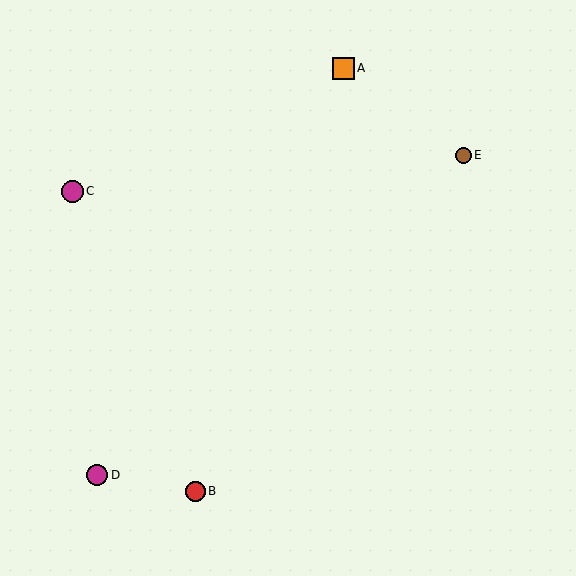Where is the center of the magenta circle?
The center of the magenta circle is at (72, 191).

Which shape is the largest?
The magenta circle (labeled C) is the largest.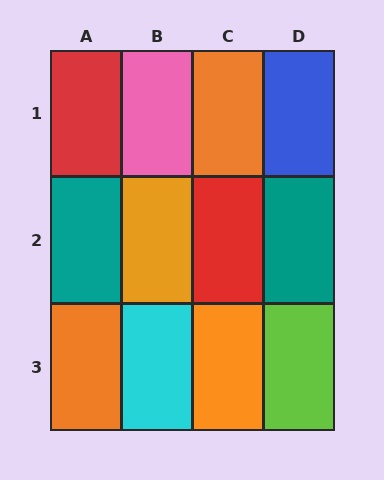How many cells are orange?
4 cells are orange.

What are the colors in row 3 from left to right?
Orange, cyan, orange, lime.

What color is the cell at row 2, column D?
Teal.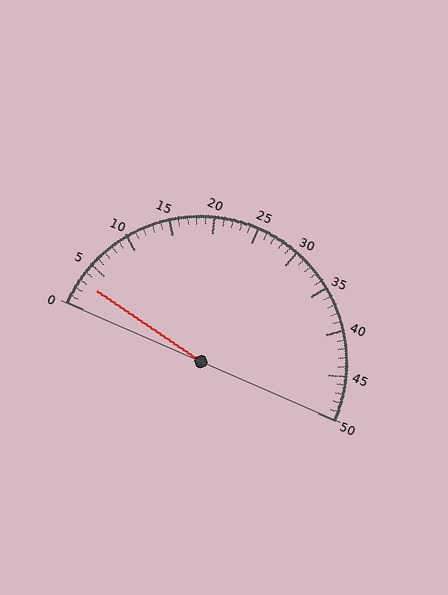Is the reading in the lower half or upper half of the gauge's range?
The reading is in the lower half of the range (0 to 50).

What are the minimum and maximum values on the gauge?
The gauge ranges from 0 to 50.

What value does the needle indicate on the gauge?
The needle indicates approximately 3.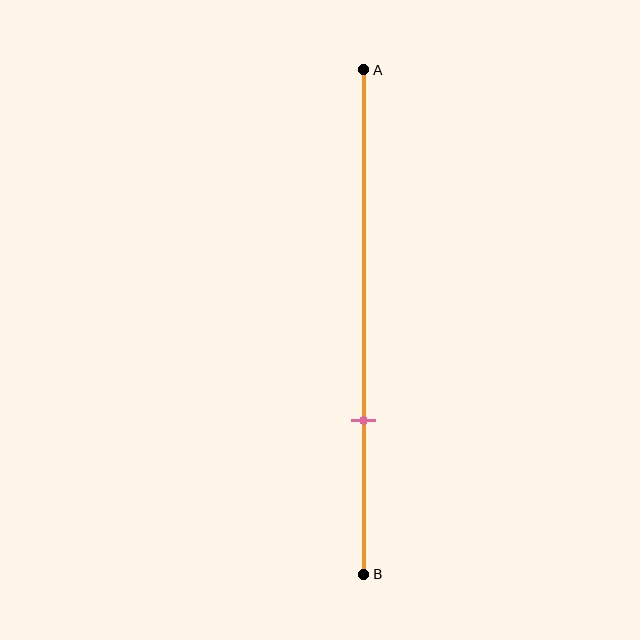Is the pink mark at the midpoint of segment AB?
No, the mark is at about 70% from A, not at the 50% midpoint.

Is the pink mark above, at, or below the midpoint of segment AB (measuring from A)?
The pink mark is below the midpoint of segment AB.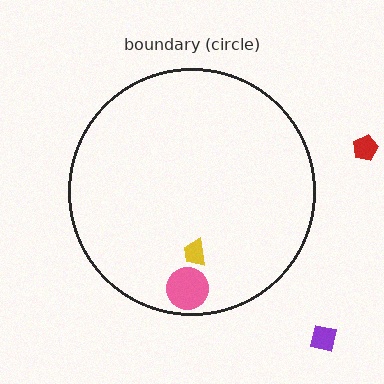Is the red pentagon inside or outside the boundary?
Outside.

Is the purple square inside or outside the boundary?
Outside.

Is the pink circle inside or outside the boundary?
Inside.